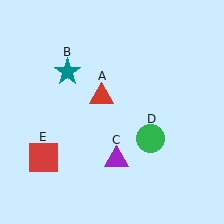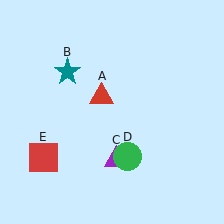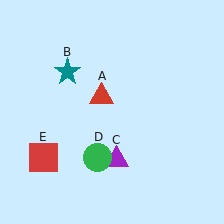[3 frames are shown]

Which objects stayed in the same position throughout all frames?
Red triangle (object A) and teal star (object B) and purple triangle (object C) and red square (object E) remained stationary.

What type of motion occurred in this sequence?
The green circle (object D) rotated clockwise around the center of the scene.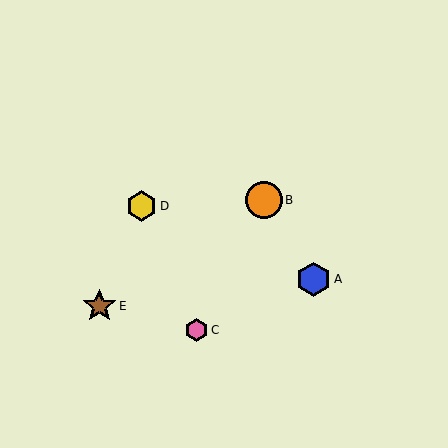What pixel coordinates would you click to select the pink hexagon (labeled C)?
Click at (196, 330) to select the pink hexagon C.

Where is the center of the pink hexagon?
The center of the pink hexagon is at (196, 330).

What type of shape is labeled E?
Shape E is a brown star.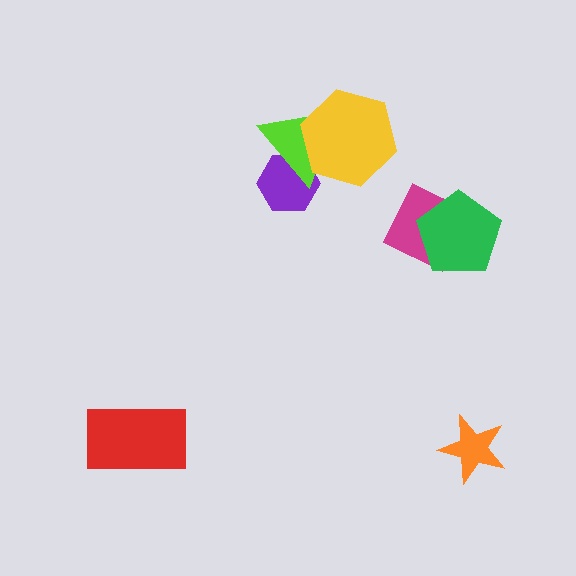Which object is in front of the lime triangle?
The yellow hexagon is in front of the lime triangle.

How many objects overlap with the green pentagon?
1 object overlaps with the green pentagon.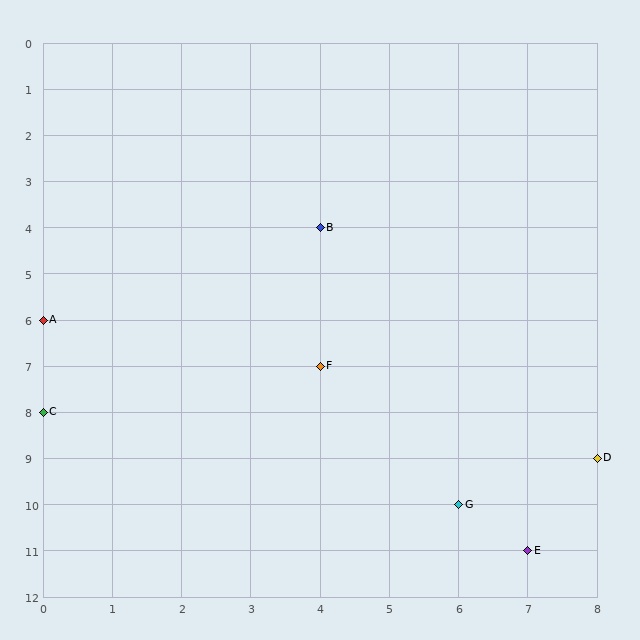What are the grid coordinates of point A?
Point A is at grid coordinates (0, 6).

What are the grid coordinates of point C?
Point C is at grid coordinates (0, 8).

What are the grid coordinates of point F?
Point F is at grid coordinates (4, 7).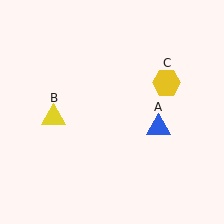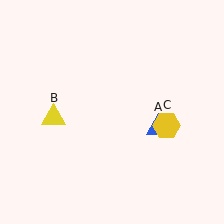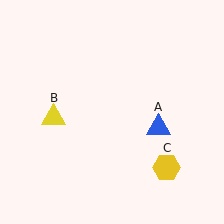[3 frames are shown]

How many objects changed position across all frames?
1 object changed position: yellow hexagon (object C).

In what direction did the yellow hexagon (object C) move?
The yellow hexagon (object C) moved down.